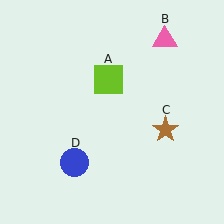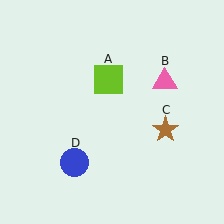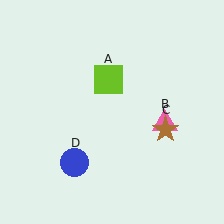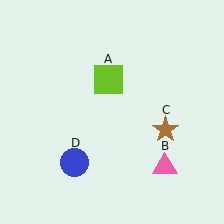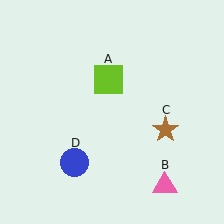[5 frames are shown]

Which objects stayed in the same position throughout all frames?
Lime square (object A) and brown star (object C) and blue circle (object D) remained stationary.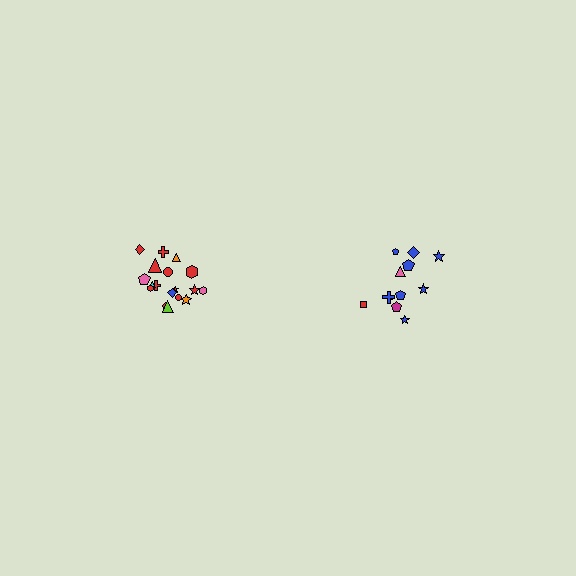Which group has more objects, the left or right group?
The left group.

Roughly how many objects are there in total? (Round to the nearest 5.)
Roughly 30 objects in total.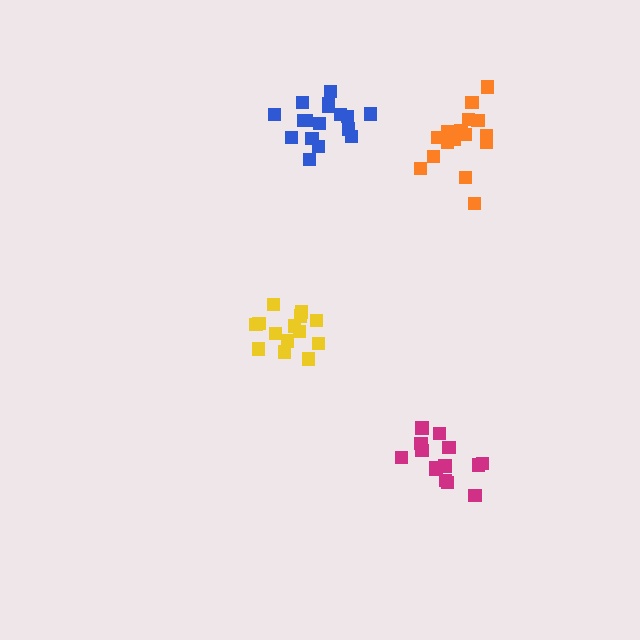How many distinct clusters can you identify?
There are 4 distinct clusters.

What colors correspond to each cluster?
The clusters are colored: magenta, blue, yellow, orange.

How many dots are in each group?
Group 1: 14 dots, Group 2: 17 dots, Group 3: 14 dots, Group 4: 17 dots (62 total).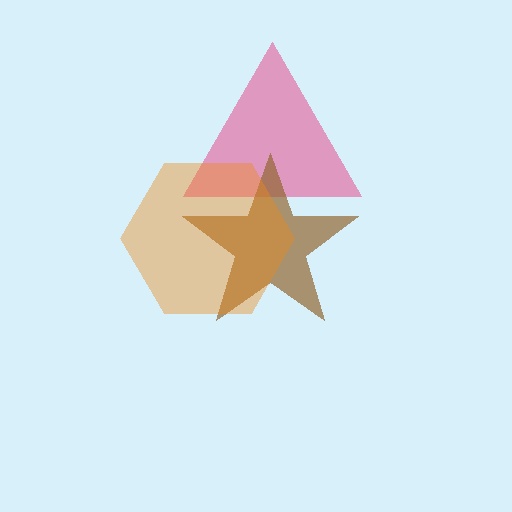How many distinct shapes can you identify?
There are 3 distinct shapes: a pink triangle, a brown star, an orange hexagon.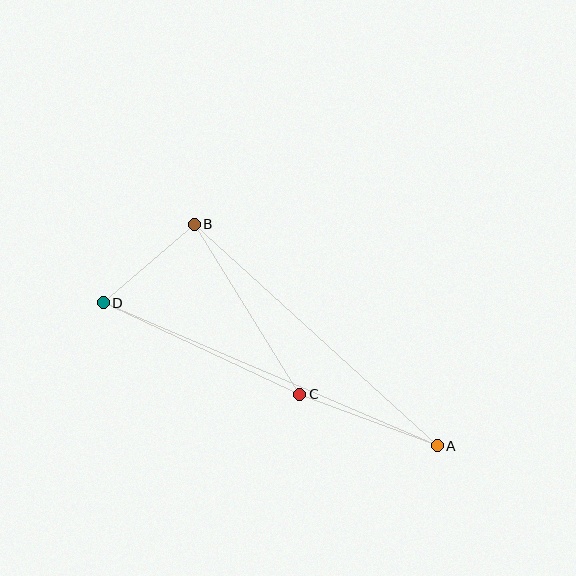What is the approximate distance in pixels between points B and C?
The distance between B and C is approximately 200 pixels.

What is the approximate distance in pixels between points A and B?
The distance between A and B is approximately 329 pixels.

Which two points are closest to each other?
Points B and D are closest to each other.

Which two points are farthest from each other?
Points A and D are farthest from each other.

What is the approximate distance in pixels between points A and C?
The distance between A and C is approximately 147 pixels.